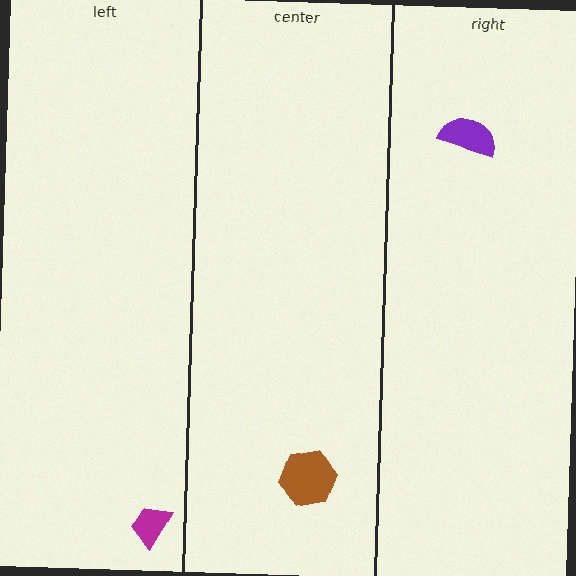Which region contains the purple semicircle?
The right region.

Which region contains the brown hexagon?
The center region.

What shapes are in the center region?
The brown hexagon.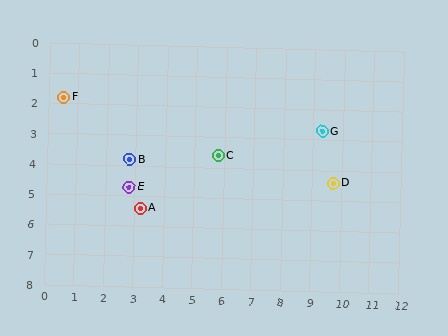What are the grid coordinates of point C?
Point C is at approximately (5.8, 3.6).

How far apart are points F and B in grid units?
Points F and B are about 3.0 grid units apart.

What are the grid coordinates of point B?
Point B is at approximately (2.8, 3.8).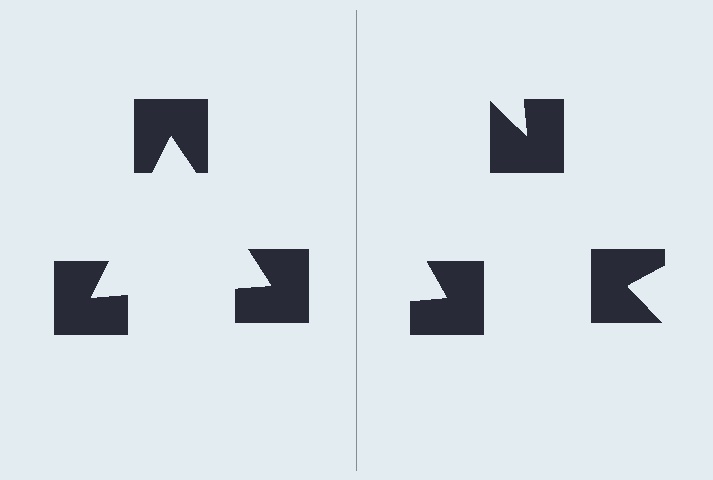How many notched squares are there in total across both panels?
6 — 3 on each side.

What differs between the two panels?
The notched squares are positioned identically on both sides; only the wedge orientations differ. On the left they align to a triangle; on the right they are misaligned.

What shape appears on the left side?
An illusory triangle.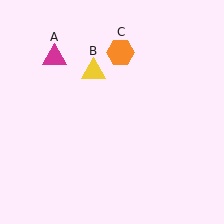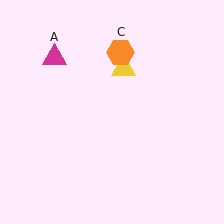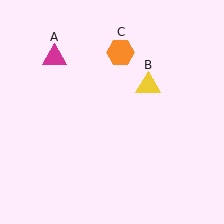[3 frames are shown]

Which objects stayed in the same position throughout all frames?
Magenta triangle (object A) and orange hexagon (object C) remained stationary.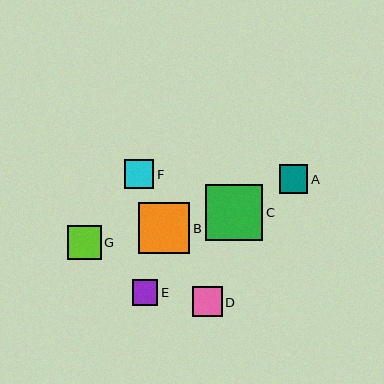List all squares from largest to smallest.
From largest to smallest: C, B, G, D, F, A, E.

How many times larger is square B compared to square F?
Square B is approximately 1.8 times the size of square F.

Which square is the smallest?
Square E is the smallest with a size of approximately 25 pixels.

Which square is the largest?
Square C is the largest with a size of approximately 57 pixels.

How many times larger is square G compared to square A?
Square G is approximately 1.2 times the size of square A.